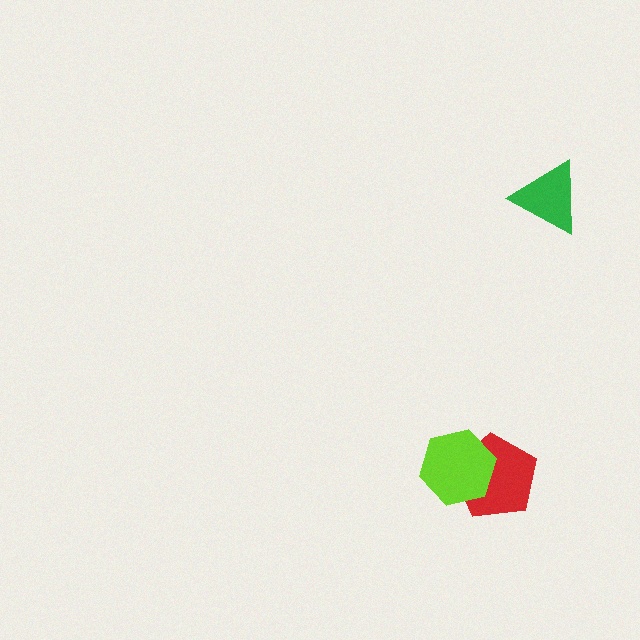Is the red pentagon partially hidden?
Yes, it is partially covered by another shape.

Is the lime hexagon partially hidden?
No, no other shape covers it.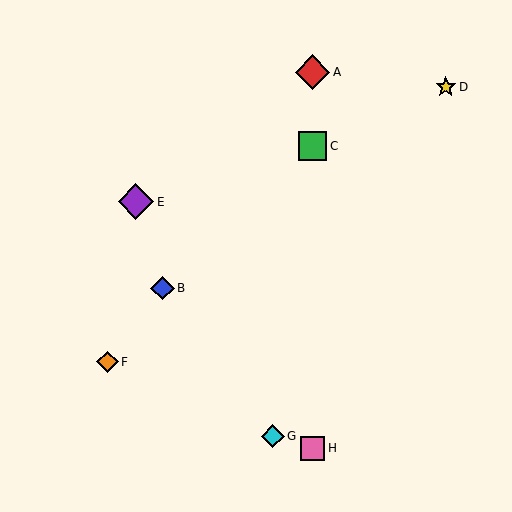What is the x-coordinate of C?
Object C is at x≈313.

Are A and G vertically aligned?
No, A is at x≈313 and G is at x≈273.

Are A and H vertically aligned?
Yes, both are at x≈313.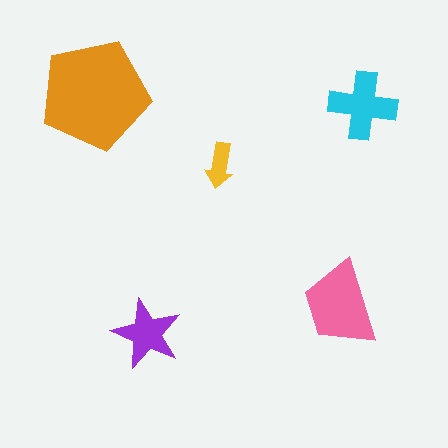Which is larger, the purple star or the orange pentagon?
The orange pentagon.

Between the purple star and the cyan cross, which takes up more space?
The cyan cross.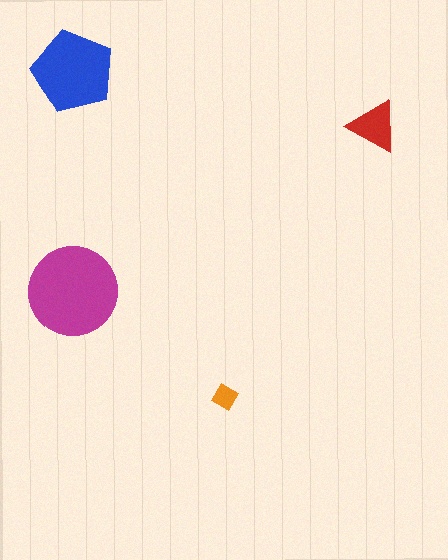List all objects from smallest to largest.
The orange diamond, the red triangle, the blue pentagon, the magenta circle.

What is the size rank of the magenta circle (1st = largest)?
1st.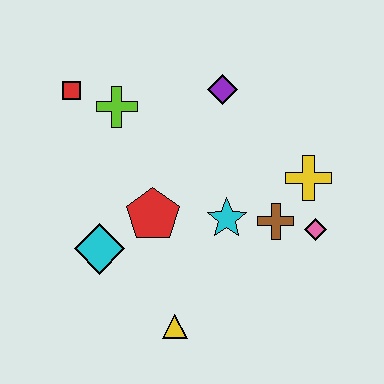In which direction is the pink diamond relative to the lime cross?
The pink diamond is to the right of the lime cross.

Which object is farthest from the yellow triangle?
The red square is farthest from the yellow triangle.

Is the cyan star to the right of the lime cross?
Yes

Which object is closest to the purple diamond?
The lime cross is closest to the purple diamond.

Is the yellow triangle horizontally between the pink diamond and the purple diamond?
No